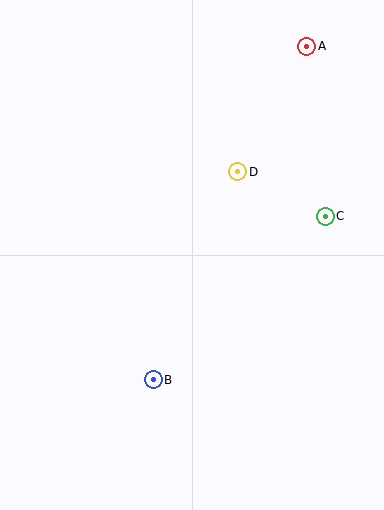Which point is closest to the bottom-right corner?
Point B is closest to the bottom-right corner.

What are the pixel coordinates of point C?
Point C is at (325, 216).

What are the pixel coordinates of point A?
Point A is at (307, 46).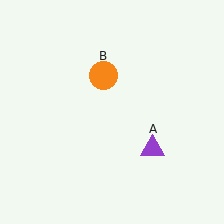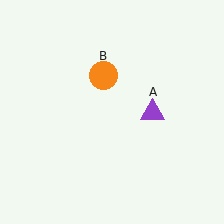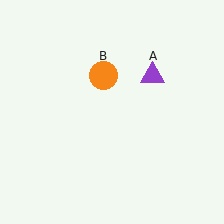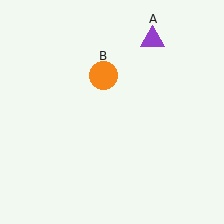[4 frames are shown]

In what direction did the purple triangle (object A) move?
The purple triangle (object A) moved up.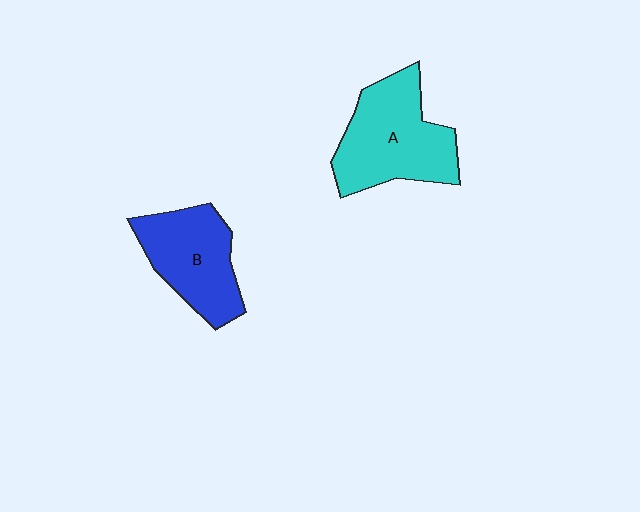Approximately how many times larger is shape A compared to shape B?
Approximately 1.2 times.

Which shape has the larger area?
Shape A (cyan).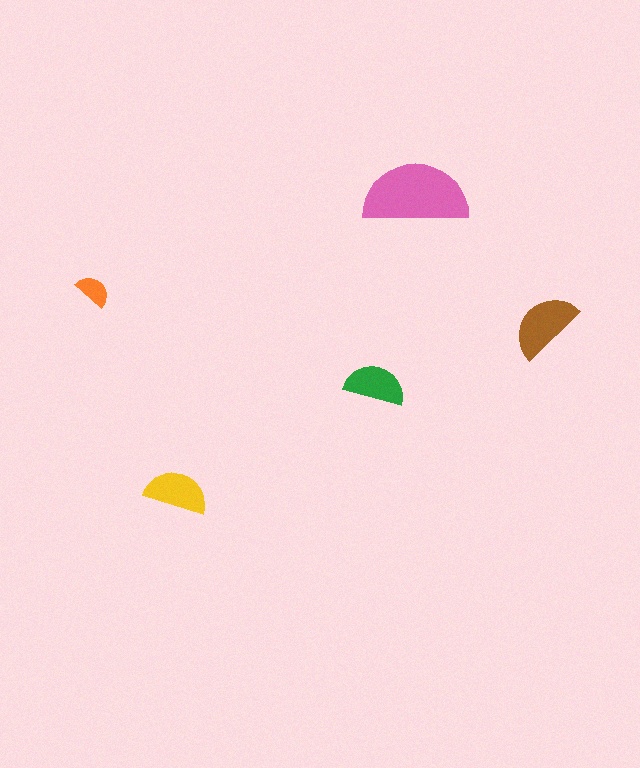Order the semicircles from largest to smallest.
the pink one, the brown one, the yellow one, the green one, the orange one.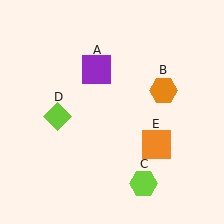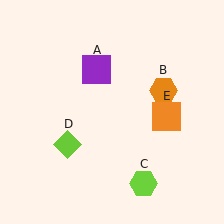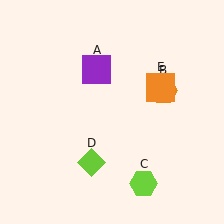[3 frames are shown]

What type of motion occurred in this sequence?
The lime diamond (object D), orange square (object E) rotated counterclockwise around the center of the scene.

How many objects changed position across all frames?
2 objects changed position: lime diamond (object D), orange square (object E).